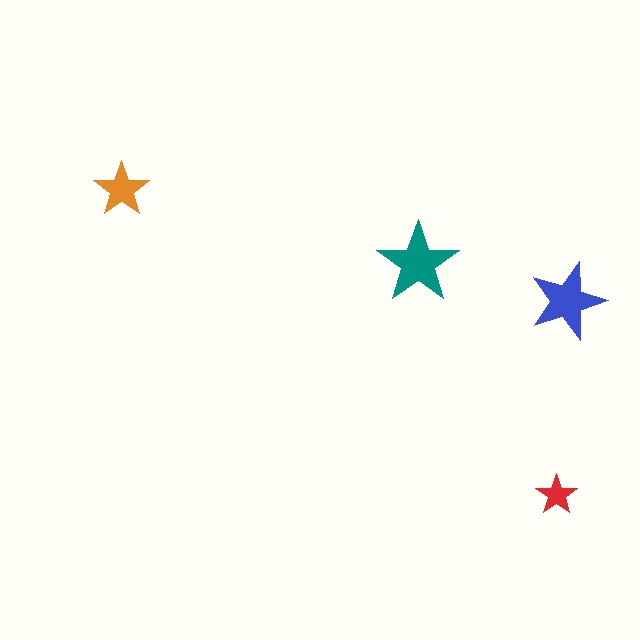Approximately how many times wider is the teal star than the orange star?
About 1.5 times wider.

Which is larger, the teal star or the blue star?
The teal one.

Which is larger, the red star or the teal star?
The teal one.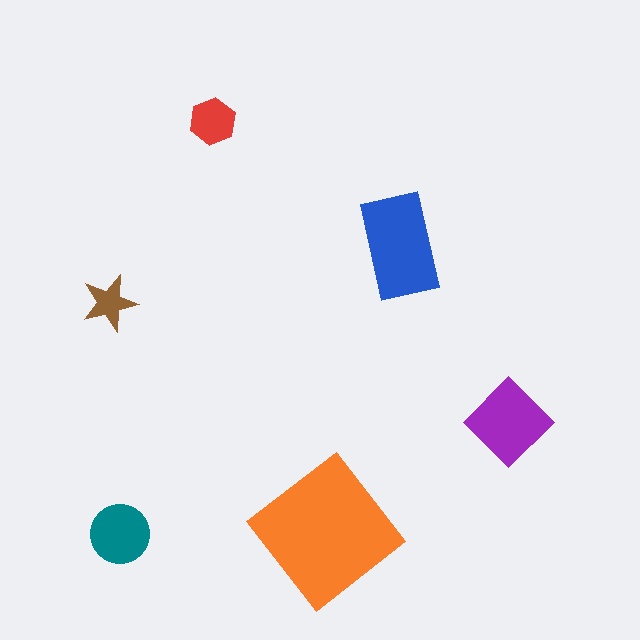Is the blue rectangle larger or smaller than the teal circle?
Larger.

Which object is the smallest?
The brown star.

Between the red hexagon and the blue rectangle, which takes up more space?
The blue rectangle.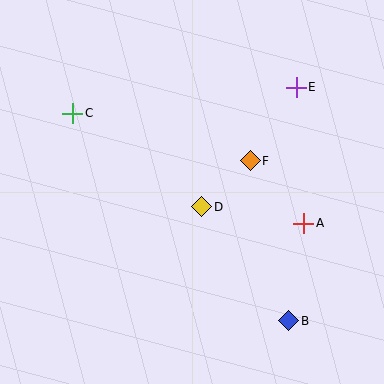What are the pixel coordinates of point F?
Point F is at (250, 161).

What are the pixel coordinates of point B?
Point B is at (289, 321).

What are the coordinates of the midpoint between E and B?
The midpoint between E and B is at (292, 204).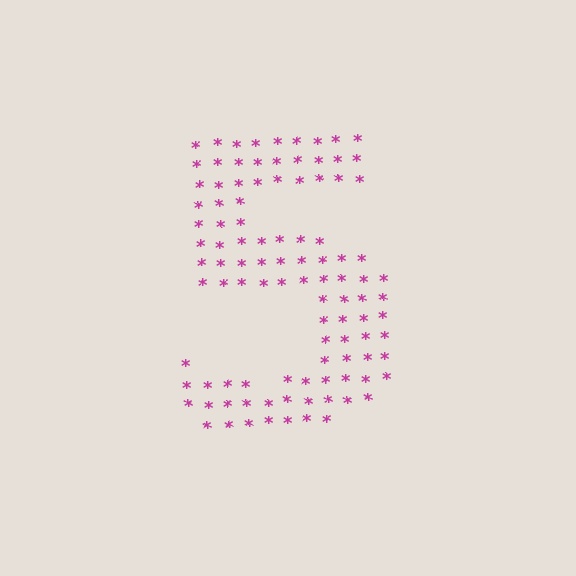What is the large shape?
The large shape is the digit 5.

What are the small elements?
The small elements are asterisks.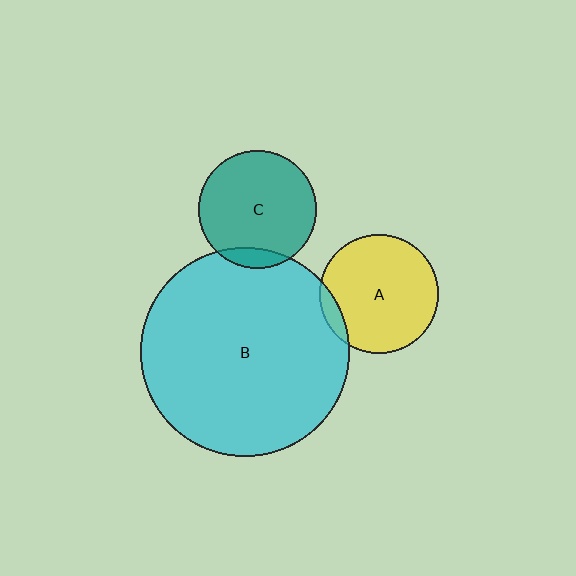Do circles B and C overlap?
Yes.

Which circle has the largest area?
Circle B (cyan).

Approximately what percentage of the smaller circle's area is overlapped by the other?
Approximately 10%.